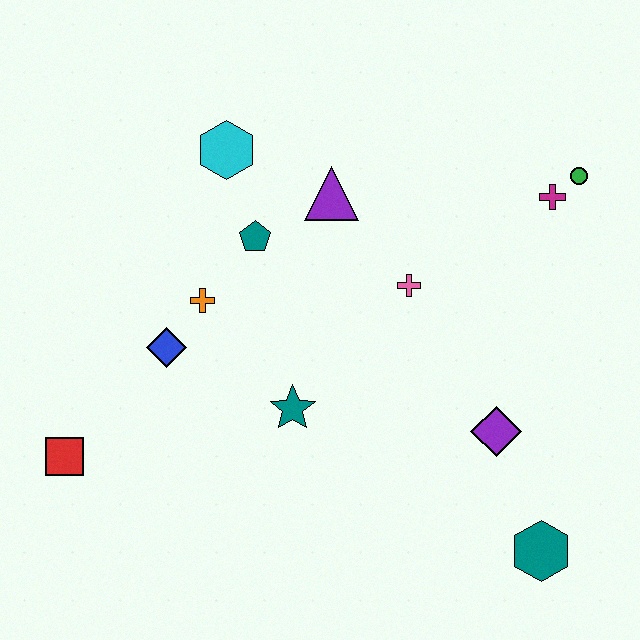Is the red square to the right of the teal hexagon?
No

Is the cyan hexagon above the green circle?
Yes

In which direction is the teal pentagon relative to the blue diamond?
The teal pentagon is above the blue diamond.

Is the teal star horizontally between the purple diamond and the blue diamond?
Yes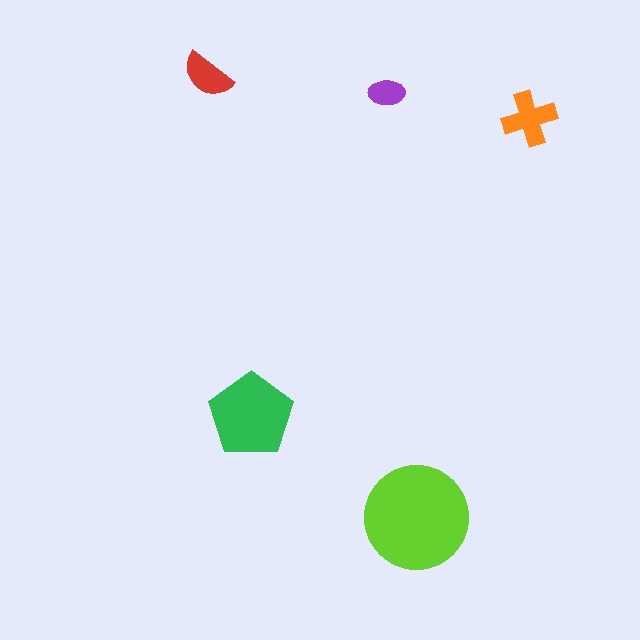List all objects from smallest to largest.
The purple ellipse, the red semicircle, the orange cross, the green pentagon, the lime circle.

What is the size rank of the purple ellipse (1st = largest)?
5th.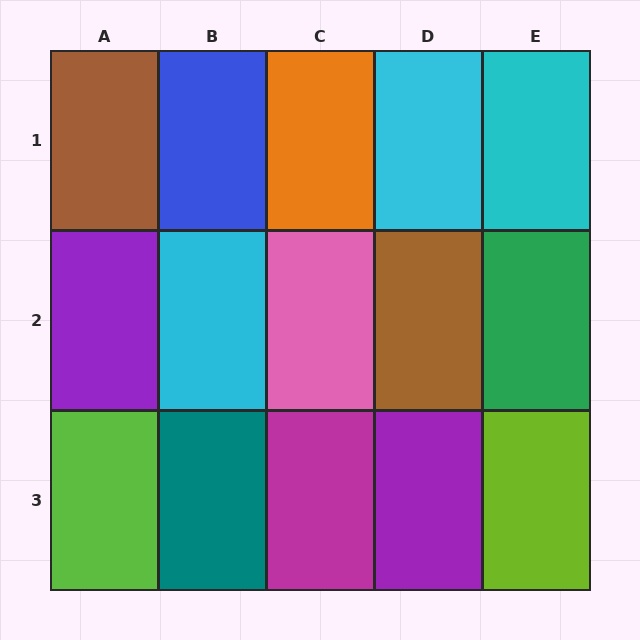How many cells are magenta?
1 cell is magenta.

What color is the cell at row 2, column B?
Cyan.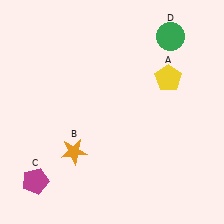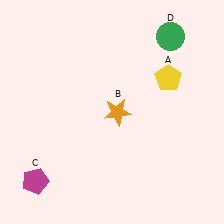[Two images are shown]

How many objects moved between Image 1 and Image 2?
1 object moved between the two images.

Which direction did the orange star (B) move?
The orange star (B) moved right.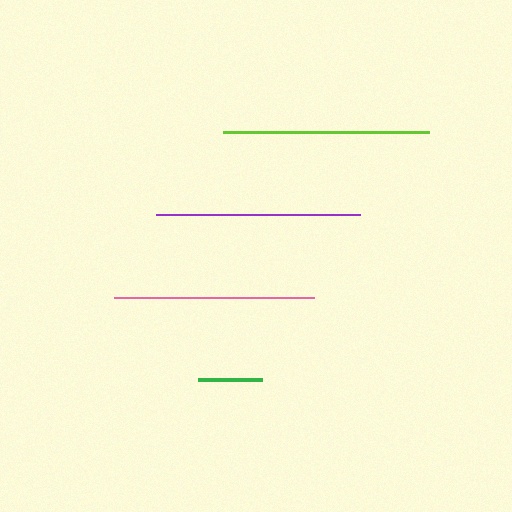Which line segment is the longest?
The lime line is the longest at approximately 207 pixels.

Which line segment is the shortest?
The green line is the shortest at approximately 64 pixels.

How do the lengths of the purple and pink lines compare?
The purple and pink lines are approximately the same length.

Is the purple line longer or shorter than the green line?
The purple line is longer than the green line.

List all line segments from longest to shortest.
From longest to shortest: lime, purple, pink, green.